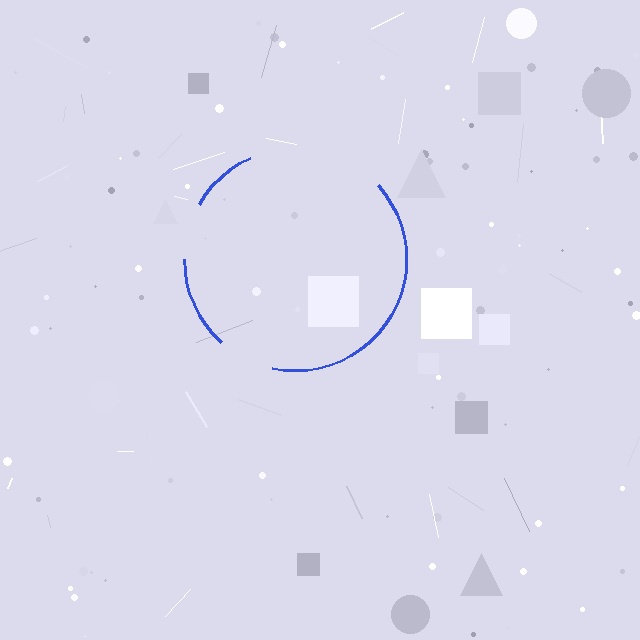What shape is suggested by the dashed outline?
The dashed outline suggests a circle.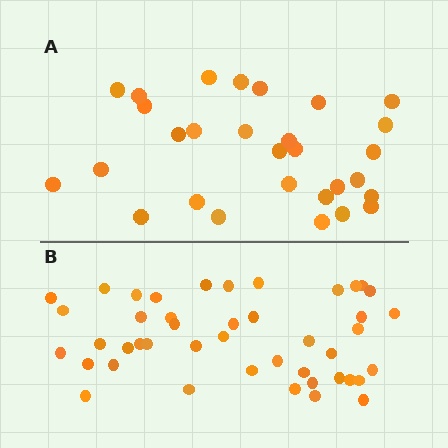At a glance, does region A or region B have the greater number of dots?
Region B (the bottom region) has more dots.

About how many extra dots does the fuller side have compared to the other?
Region B has approximately 15 more dots than region A.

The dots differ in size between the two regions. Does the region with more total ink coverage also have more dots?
No. Region A has more total ink coverage because its dots are larger, but region B actually contains more individual dots. Total area can be misleading — the number of items is what matters here.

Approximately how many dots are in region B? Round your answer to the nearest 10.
About 40 dots. (The exact count is 44, which rounds to 40.)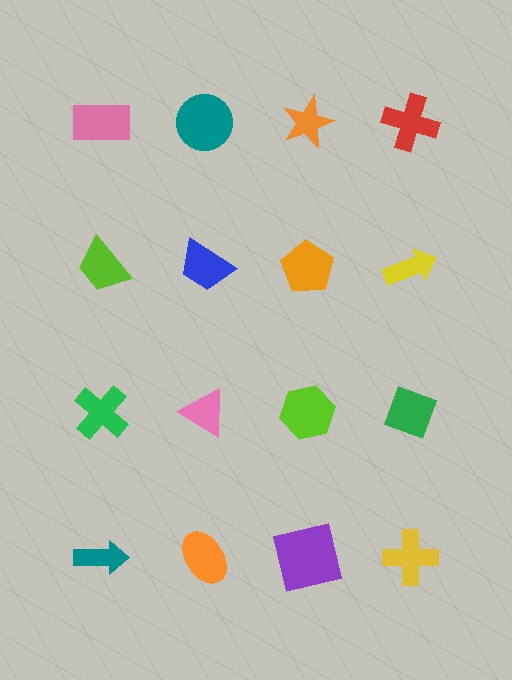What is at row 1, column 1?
A pink rectangle.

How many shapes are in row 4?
4 shapes.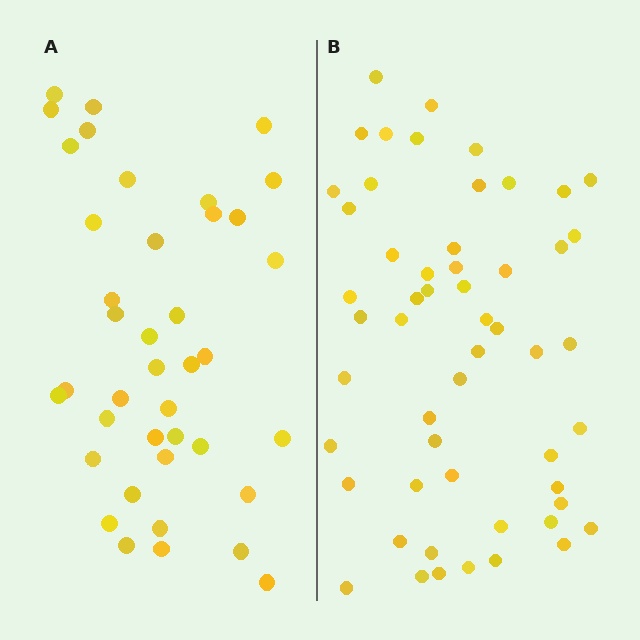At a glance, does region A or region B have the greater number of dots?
Region B (the right region) has more dots.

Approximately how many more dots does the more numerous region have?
Region B has approximately 15 more dots than region A.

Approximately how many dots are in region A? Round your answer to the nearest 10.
About 40 dots.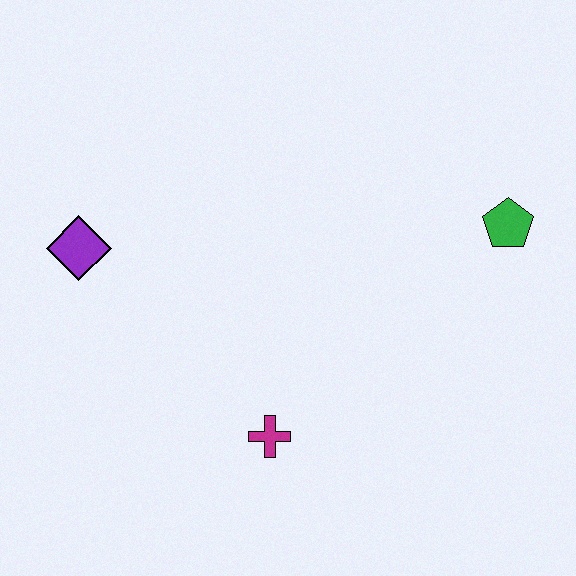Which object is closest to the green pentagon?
The magenta cross is closest to the green pentagon.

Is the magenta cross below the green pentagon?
Yes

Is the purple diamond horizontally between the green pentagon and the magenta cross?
No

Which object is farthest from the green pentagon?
The purple diamond is farthest from the green pentagon.